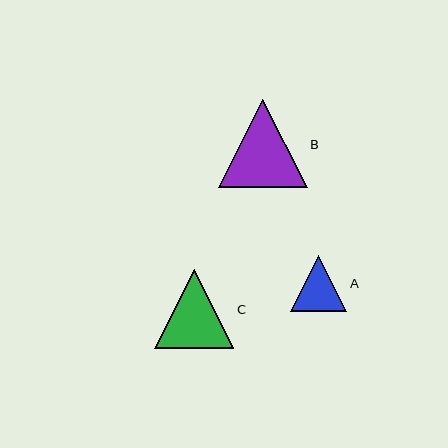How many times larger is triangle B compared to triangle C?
Triangle B is approximately 1.1 times the size of triangle C.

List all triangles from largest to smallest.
From largest to smallest: B, C, A.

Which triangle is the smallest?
Triangle A is the smallest with a size of approximately 56 pixels.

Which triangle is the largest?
Triangle B is the largest with a size of approximately 88 pixels.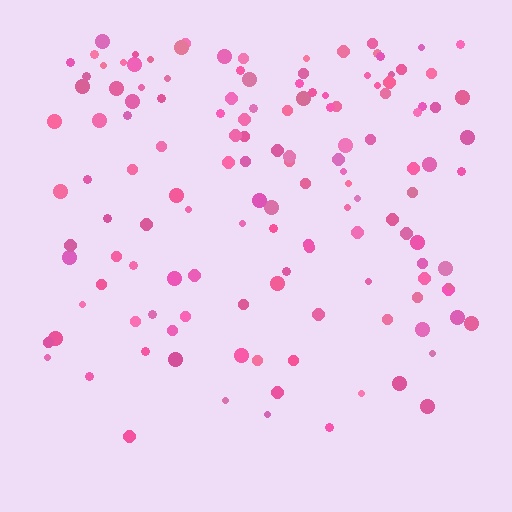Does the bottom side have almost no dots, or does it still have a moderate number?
Still a moderate number, just noticeably fewer than the top.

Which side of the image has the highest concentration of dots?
The top.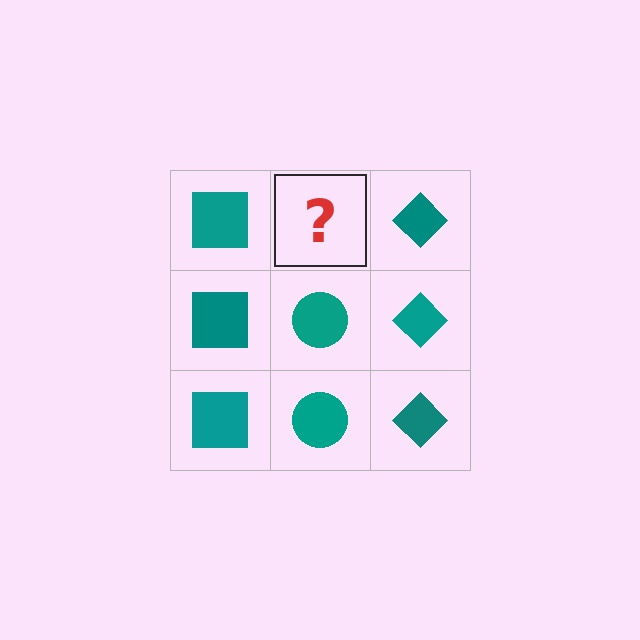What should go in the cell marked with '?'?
The missing cell should contain a teal circle.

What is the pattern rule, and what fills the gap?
The rule is that each column has a consistent shape. The gap should be filled with a teal circle.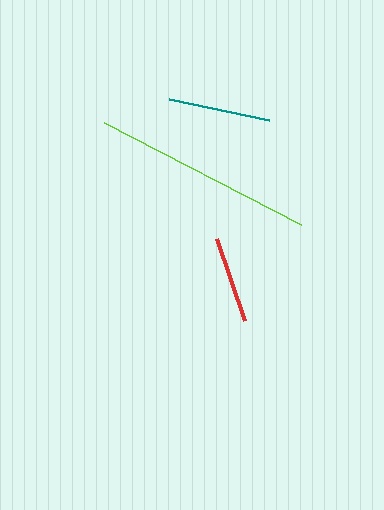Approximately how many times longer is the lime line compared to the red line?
The lime line is approximately 2.6 times the length of the red line.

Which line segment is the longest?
The lime line is the longest at approximately 222 pixels.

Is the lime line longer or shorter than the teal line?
The lime line is longer than the teal line.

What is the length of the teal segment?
The teal segment is approximately 102 pixels long.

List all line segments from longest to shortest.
From longest to shortest: lime, teal, red.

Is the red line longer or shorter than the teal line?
The teal line is longer than the red line.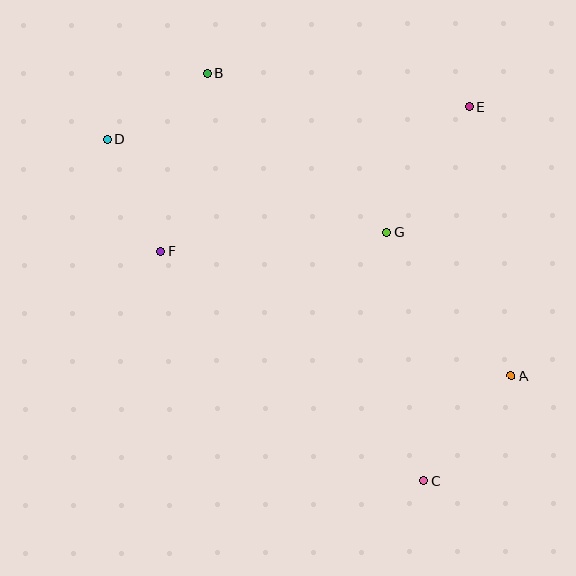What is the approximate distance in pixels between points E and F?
The distance between E and F is approximately 340 pixels.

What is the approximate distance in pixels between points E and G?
The distance between E and G is approximately 151 pixels.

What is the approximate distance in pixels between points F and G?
The distance between F and G is approximately 226 pixels.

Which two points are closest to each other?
Points B and D are closest to each other.